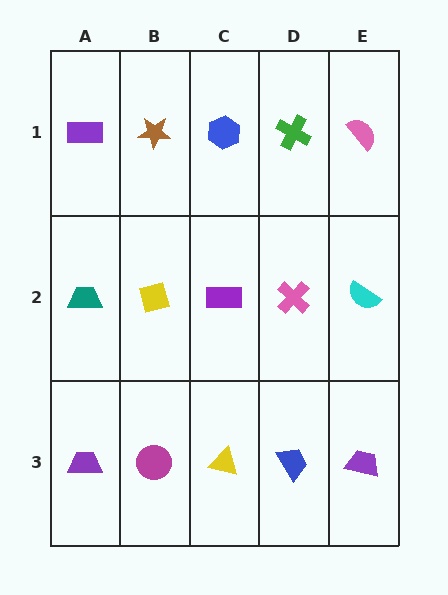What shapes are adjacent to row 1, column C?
A purple rectangle (row 2, column C), a brown star (row 1, column B), a green cross (row 1, column D).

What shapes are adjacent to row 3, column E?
A cyan semicircle (row 2, column E), a blue trapezoid (row 3, column D).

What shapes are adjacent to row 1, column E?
A cyan semicircle (row 2, column E), a green cross (row 1, column D).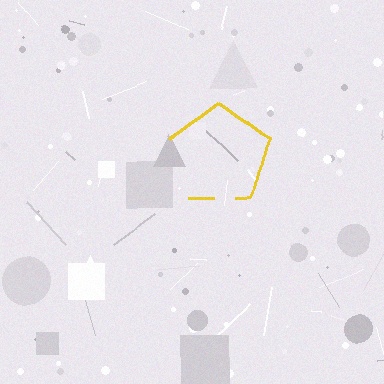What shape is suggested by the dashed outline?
The dashed outline suggests a pentagon.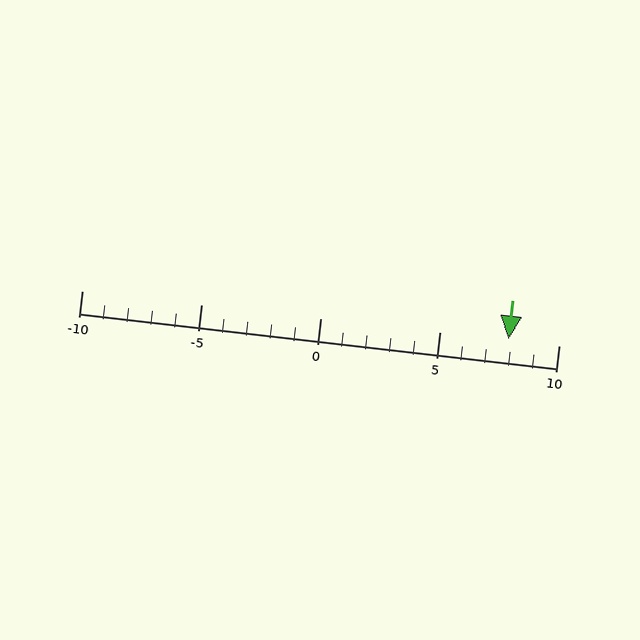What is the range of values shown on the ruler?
The ruler shows values from -10 to 10.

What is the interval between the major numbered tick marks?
The major tick marks are spaced 5 units apart.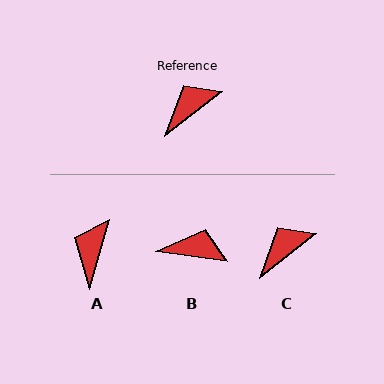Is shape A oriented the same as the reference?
No, it is off by about 36 degrees.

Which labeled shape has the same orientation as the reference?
C.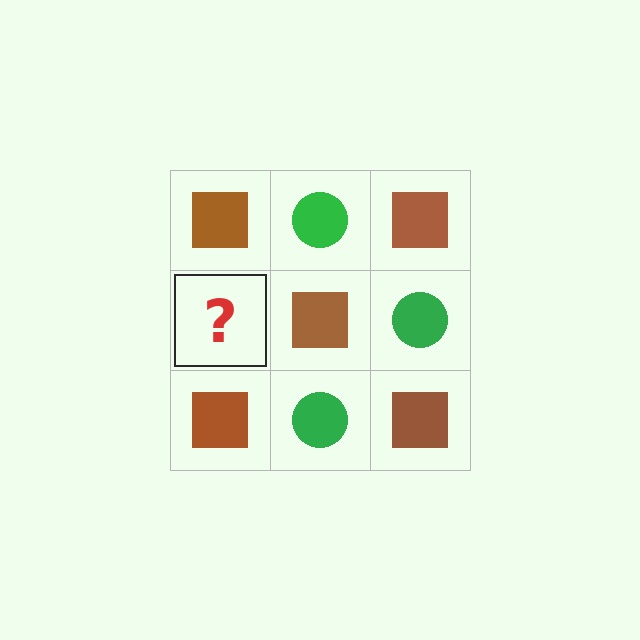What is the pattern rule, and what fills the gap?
The rule is that it alternates brown square and green circle in a checkerboard pattern. The gap should be filled with a green circle.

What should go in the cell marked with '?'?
The missing cell should contain a green circle.